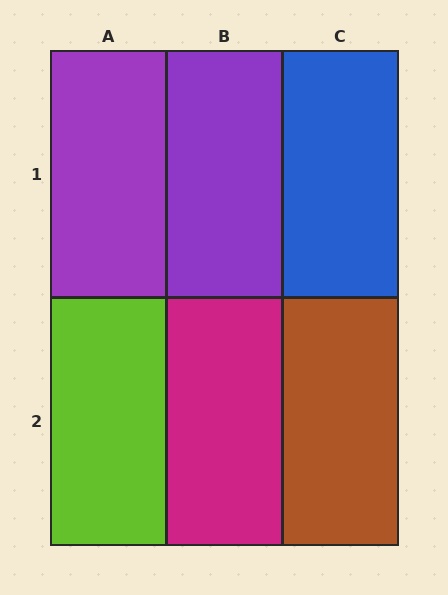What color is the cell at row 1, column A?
Purple.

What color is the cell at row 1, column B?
Purple.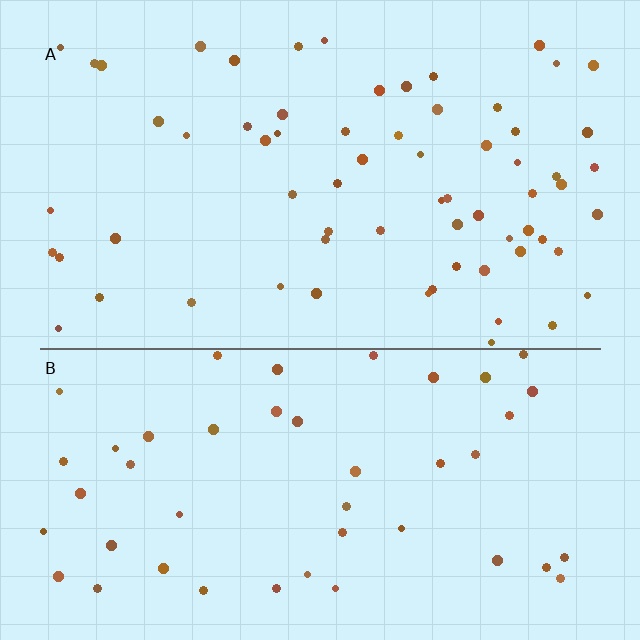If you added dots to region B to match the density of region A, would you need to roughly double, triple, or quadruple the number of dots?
Approximately double.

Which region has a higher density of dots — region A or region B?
A (the top).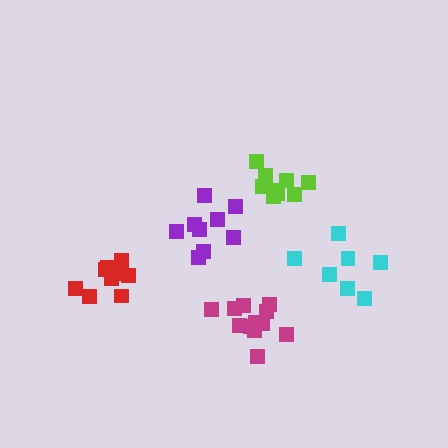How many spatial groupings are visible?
There are 5 spatial groupings.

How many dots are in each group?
Group 1: 9 dots, Group 2: 7 dots, Group 3: 9 dots, Group 4: 9 dots, Group 5: 12 dots (46 total).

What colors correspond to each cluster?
The clusters are colored: red, cyan, lime, purple, magenta.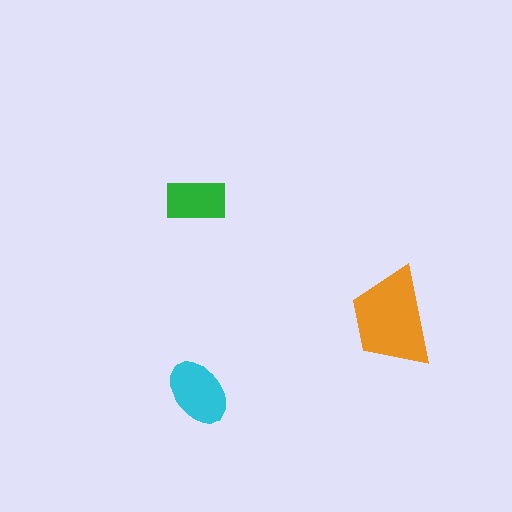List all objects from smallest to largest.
The green rectangle, the cyan ellipse, the orange trapezoid.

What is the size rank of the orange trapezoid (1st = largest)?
1st.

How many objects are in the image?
There are 3 objects in the image.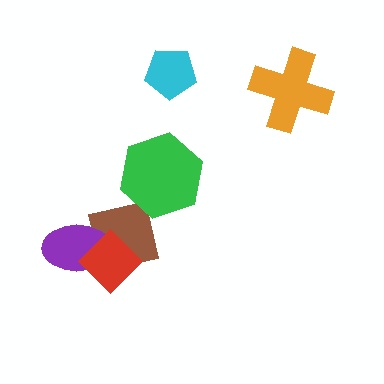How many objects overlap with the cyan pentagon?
0 objects overlap with the cyan pentagon.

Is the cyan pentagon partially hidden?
No, no other shape covers it.